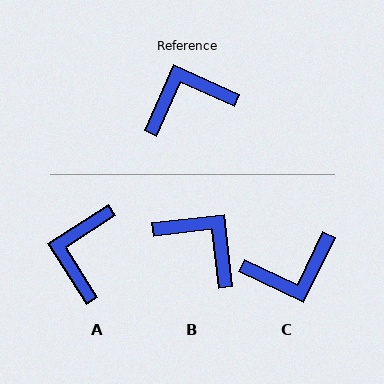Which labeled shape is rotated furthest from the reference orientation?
C, about 179 degrees away.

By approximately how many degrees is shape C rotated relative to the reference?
Approximately 179 degrees counter-clockwise.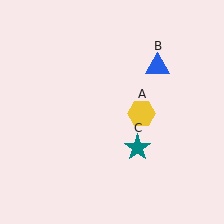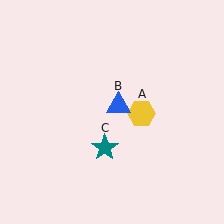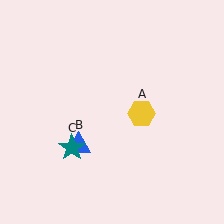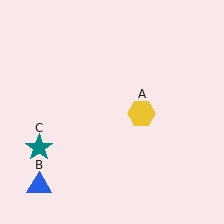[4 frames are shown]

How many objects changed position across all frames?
2 objects changed position: blue triangle (object B), teal star (object C).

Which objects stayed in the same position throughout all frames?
Yellow hexagon (object A) remained stationary.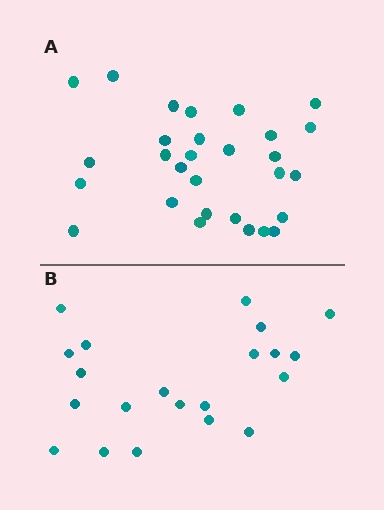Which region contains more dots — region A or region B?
Region A (the top region) has more dots.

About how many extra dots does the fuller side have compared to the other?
Region A has roughly 8 or so more dots than region B.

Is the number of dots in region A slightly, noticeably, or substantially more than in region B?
Region A has noticeably more, but not dramatically so. The ratio is roughly 1.4 to 1.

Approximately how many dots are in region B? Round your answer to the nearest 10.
About 20 dots. (The exact count is 21, which rounds to 20.)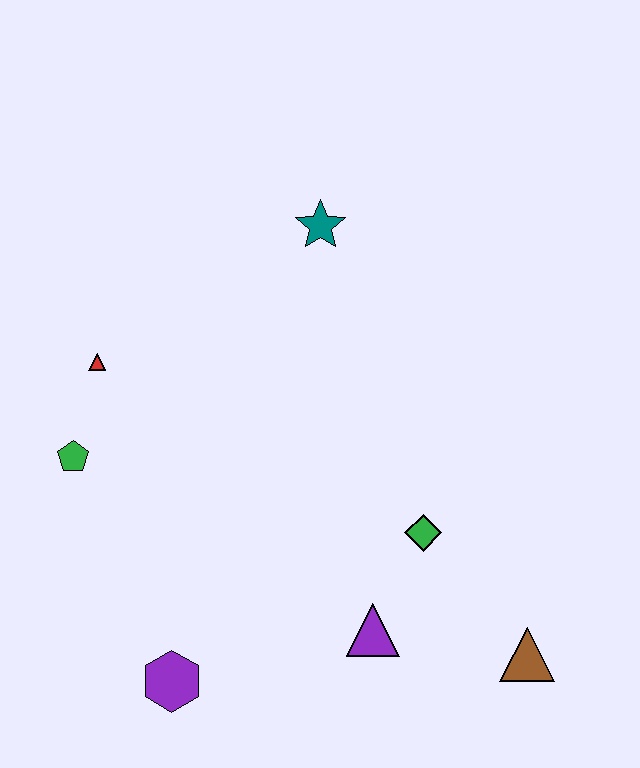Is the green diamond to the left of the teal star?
No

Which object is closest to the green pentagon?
The red triangle is closest to the green pentagon.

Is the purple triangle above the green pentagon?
No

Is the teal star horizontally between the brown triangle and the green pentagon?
Yes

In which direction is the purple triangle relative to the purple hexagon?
The purple triangle is to the right of the purple hexagon.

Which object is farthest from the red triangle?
The brown triangle is farthest from the red triangle.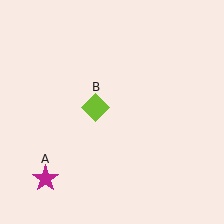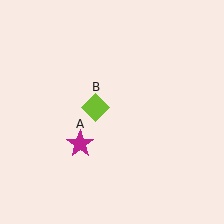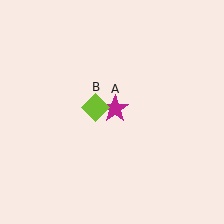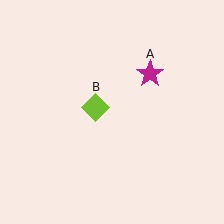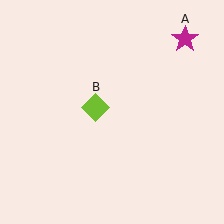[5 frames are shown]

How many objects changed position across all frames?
1 object changed position: magenta star (object A).